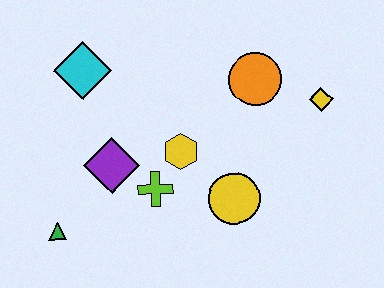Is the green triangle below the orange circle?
Yes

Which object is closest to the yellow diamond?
The orange circle is closest to the yellow diamond.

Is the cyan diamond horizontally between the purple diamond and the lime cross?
No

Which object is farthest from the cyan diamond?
The yellow diamond is farthest from the cyan diamond.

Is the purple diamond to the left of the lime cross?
Yes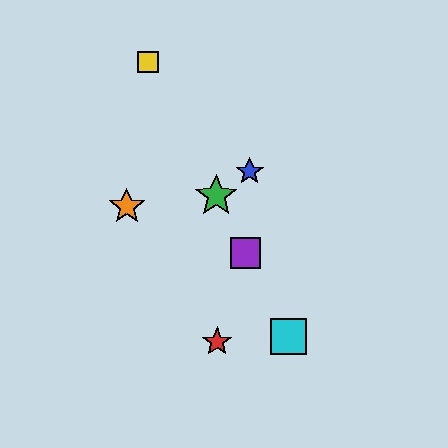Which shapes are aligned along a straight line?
The green star, the yellow square, the purple square, the cyan square are aligned along a straight line.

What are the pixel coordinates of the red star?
The red star is at (217, 342).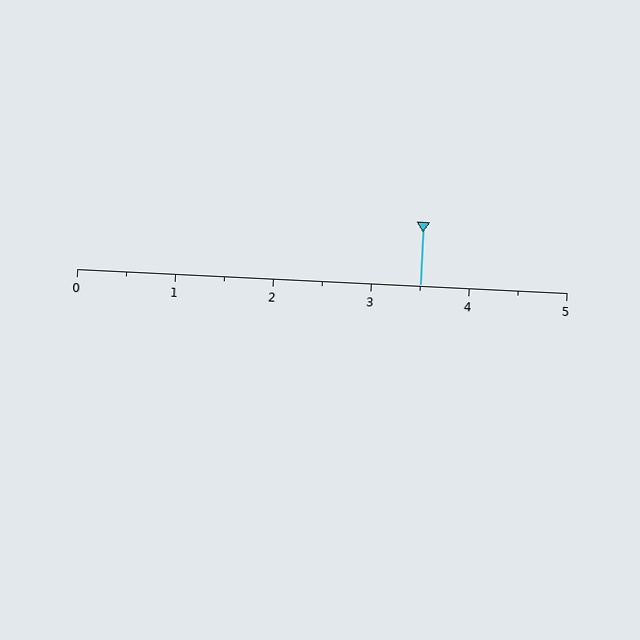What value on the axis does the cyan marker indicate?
The marker indicates approximately 3.5.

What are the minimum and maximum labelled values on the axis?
The axis runs from 0 to 5.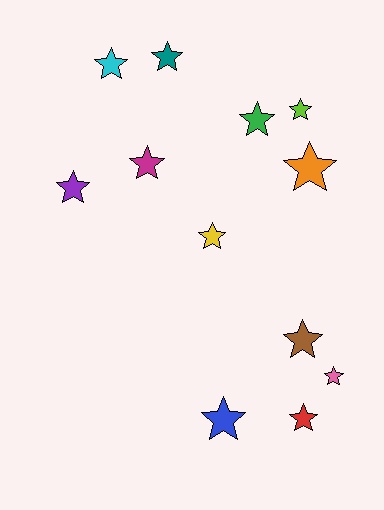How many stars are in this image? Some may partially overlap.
There are 12 stars.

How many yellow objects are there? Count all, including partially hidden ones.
There is 1 yellow object.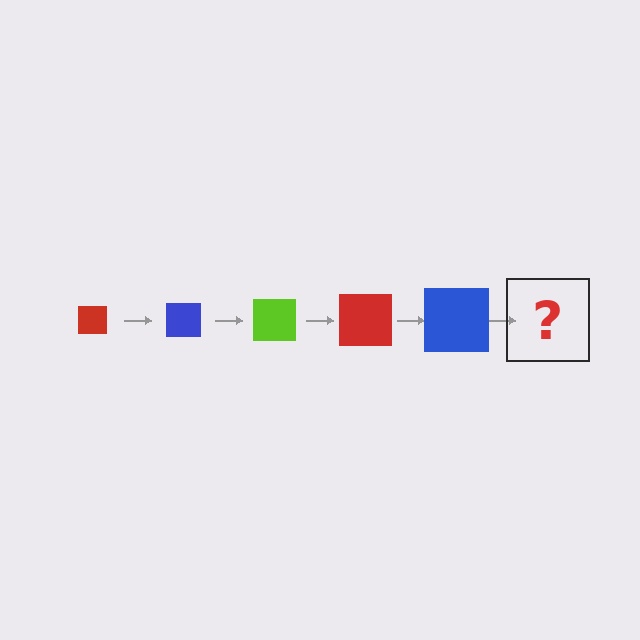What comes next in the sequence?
The next element should be a lime square, larger than the previous one.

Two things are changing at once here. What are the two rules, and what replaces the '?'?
The two rules are that the square grows larger each step and the color cycles through red, blue, and lime. The '?' should be a lime square, larger than the previous one.